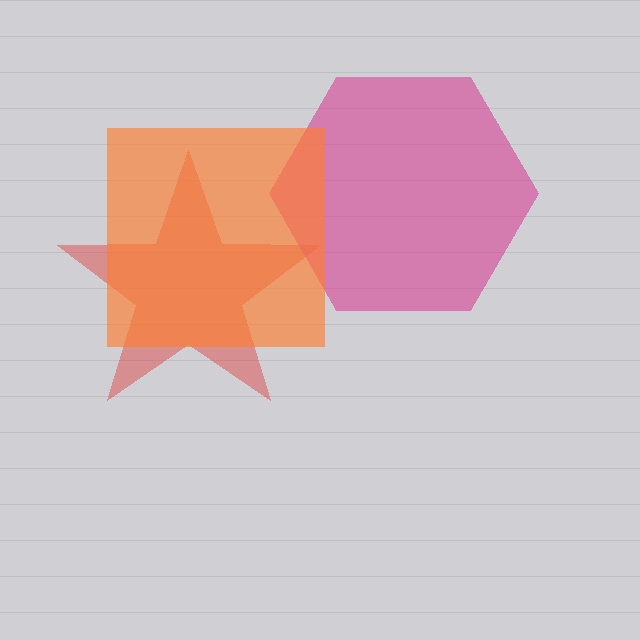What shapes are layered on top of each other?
The layered shapes are: a red star, a magenta hexagon, an orange square.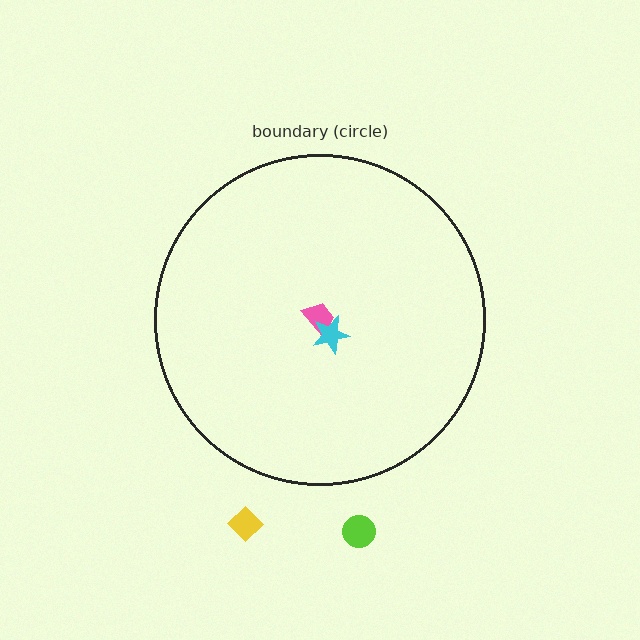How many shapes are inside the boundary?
2 inside, 2 outside.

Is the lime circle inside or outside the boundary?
Outside.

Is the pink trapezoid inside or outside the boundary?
Inside.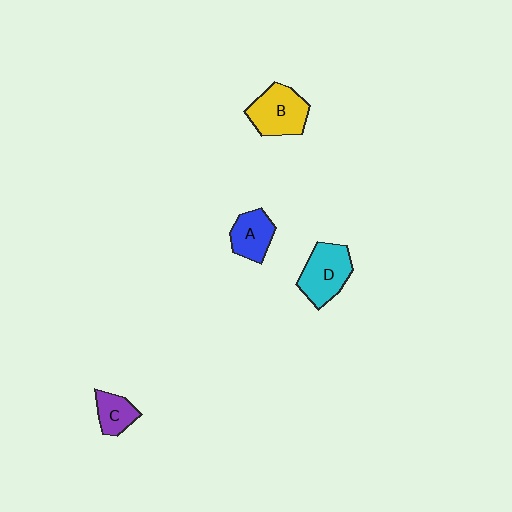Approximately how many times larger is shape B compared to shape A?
Approximately 1.4 times.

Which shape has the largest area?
Shape B (yellow).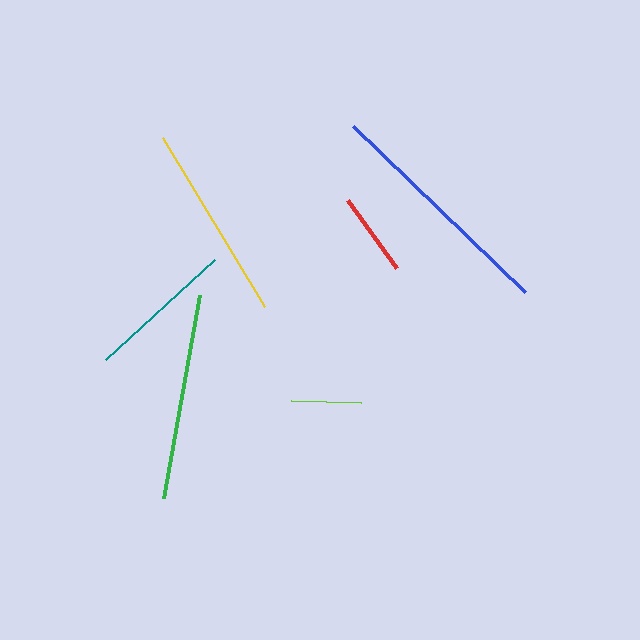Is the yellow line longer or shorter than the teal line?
The yellow line is longer than the teal line.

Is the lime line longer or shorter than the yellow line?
The yellow line is longer than the lime line.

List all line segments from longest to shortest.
From longest to shortest: blue, green, yellow, teal, red, lime.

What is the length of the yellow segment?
The yellow segment is approximately 197 pixels long.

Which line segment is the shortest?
The lime line is the shortest at approximately 70 pixels.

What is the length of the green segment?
The green segment is approximately 206 pixels long.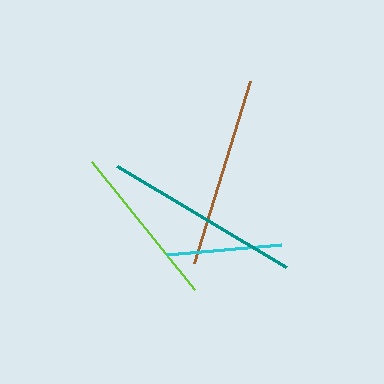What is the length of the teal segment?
The teal segment is approximately 197 pixels long.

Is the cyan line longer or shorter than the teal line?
The teal line is longer than the cyan line.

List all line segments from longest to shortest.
From longest to shortest: teal, brown, lime, cyan.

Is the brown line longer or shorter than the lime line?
The brown line is longer than the lime line.